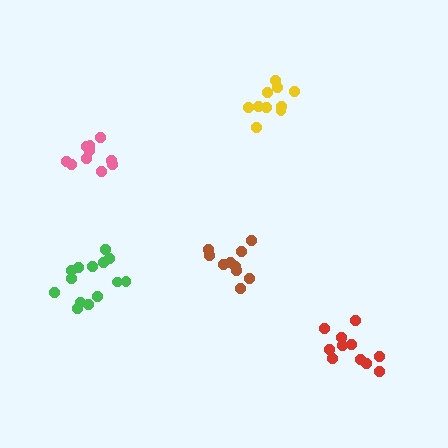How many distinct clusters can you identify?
There are 5 distinct clusters.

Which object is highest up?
The yellow cluster is topmost.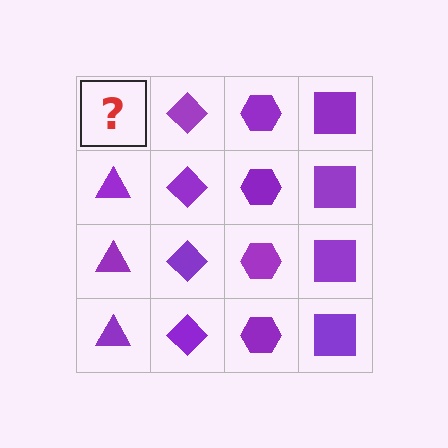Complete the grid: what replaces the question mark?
The question mark should be replaced with a purple triangle.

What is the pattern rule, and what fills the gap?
The rule is that each column has a consistent shape. The gap should be filled with a purple triangle.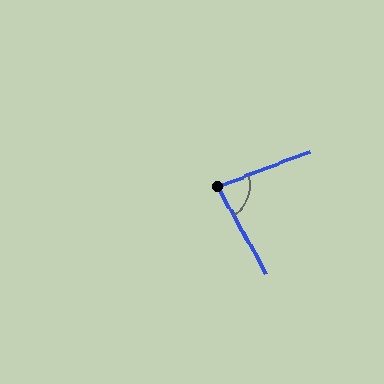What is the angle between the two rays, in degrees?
Approximately 82 degrees.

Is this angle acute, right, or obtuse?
It is acute.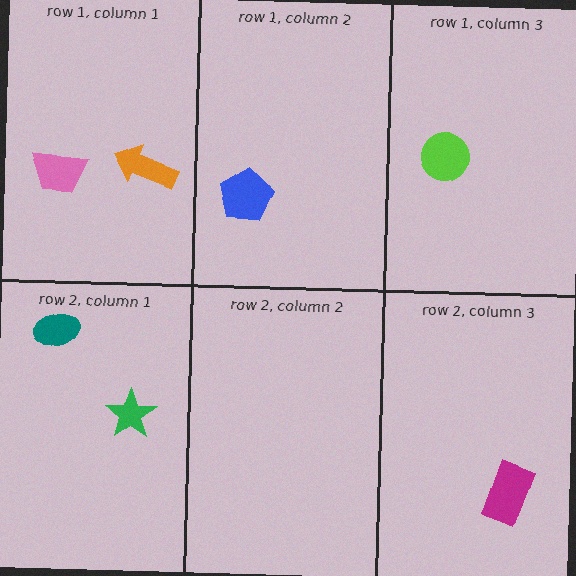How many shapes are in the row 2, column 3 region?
1.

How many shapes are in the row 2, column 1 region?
2.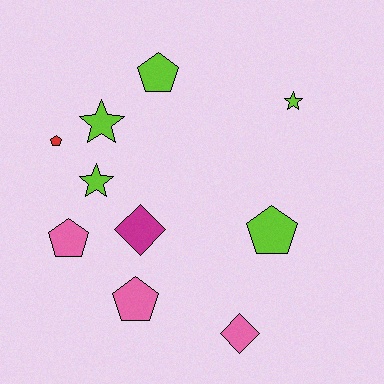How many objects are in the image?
There are 10 objects.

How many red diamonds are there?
There are no red diamonds.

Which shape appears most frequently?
Pentagon, with 5 objects.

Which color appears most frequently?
Lime, with 5 objects.